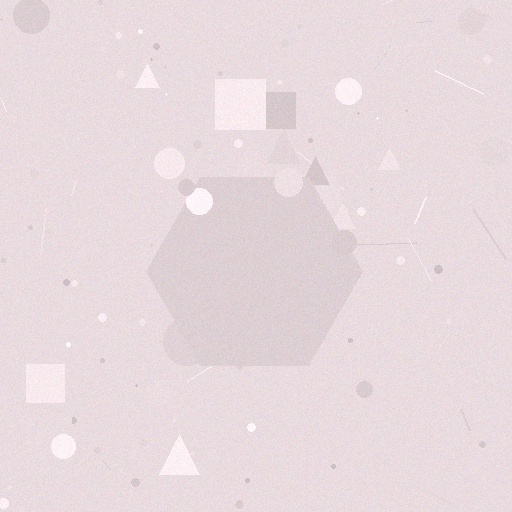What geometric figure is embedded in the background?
A hexagon is embedded in the background.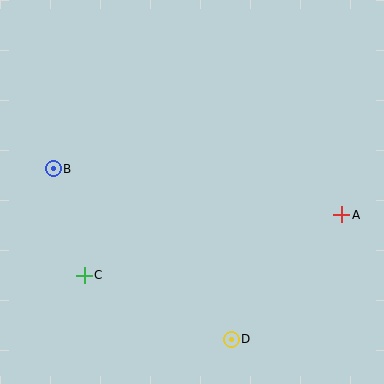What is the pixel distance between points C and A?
The distance between C and A is 264 pixels.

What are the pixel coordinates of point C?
Point C is at (84, 275).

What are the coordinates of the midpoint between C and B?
The midpoint between C and B is at (69, 222).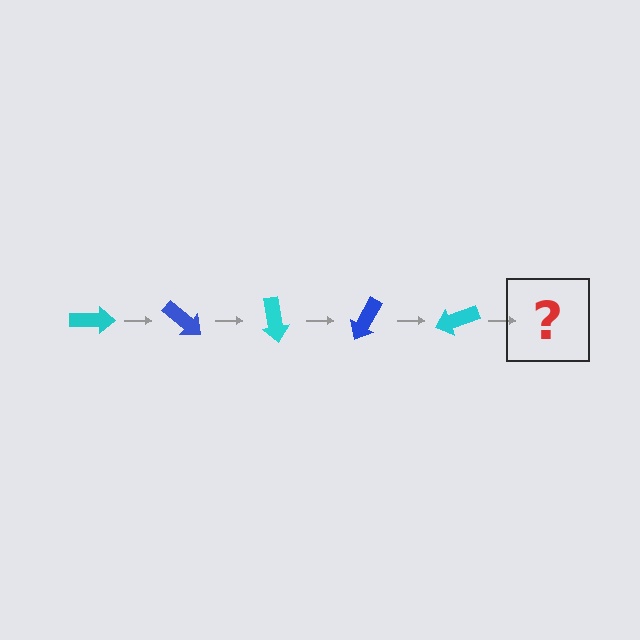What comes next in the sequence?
The next element should be a blue arrow, rotated 200 degrees from the start.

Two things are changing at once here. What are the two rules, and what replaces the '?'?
The two rules are that it rotates 40 degrees each step and the color cycles through cyan and blue. The '?' should be a blue arrow, rotated 200 degrees from the start.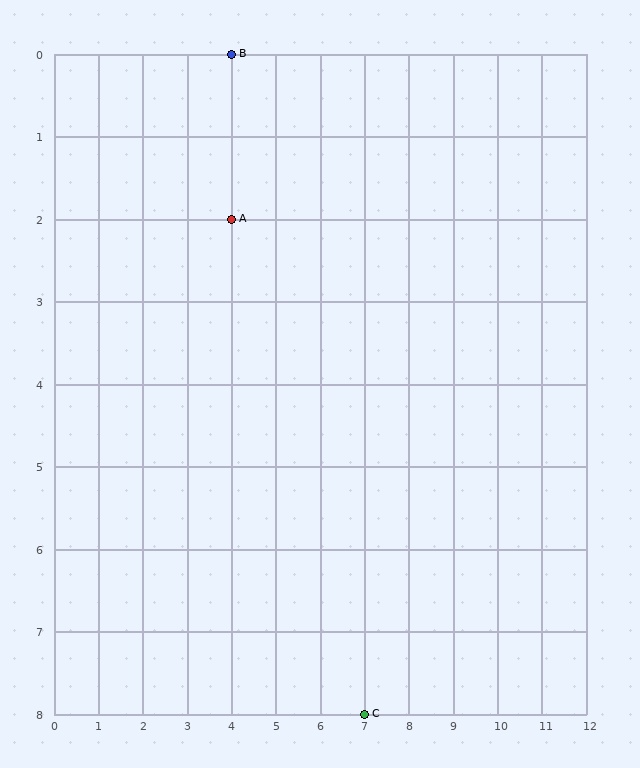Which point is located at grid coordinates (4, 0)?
Point B is at (4, 0).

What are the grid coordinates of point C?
Point C is at grid coordinates (7, 8).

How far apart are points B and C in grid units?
Points B and C are 3 columns and 8 rows apart (about 8.5 grid units diagonally).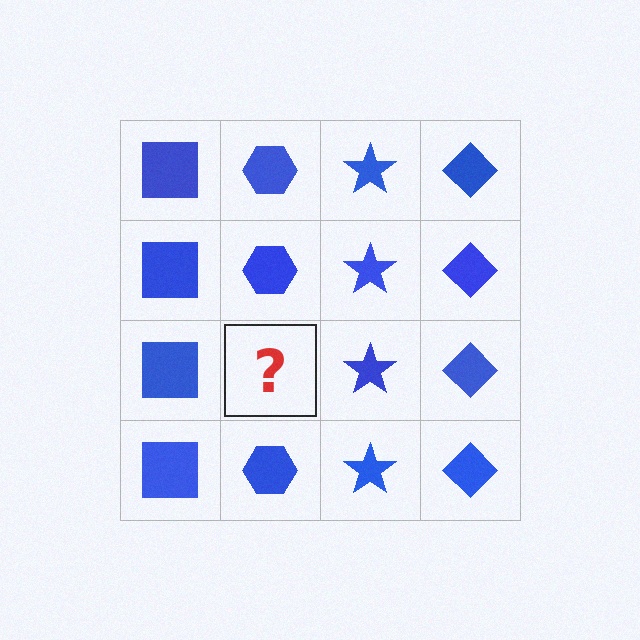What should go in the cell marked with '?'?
The missing cell should contain a blue hexagon.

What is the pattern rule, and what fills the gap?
The rule is that each column has a consistent shape. The gap should be filled with a blue hexagon.